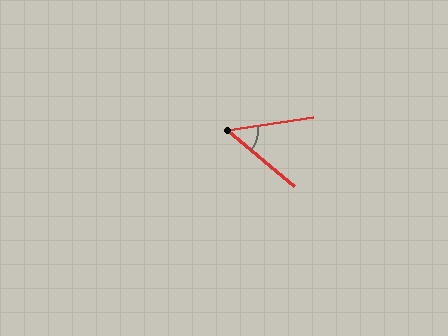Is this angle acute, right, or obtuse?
It is acute.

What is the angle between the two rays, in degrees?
Approximately 48 degrees.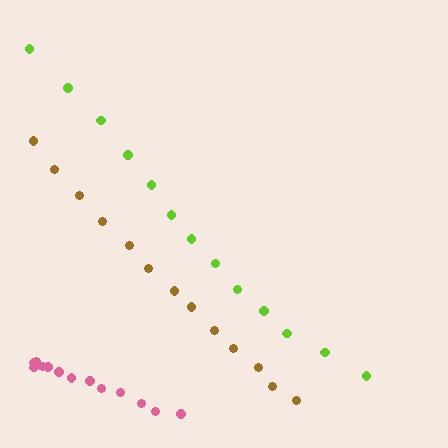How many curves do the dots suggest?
There are 3 distinct paths.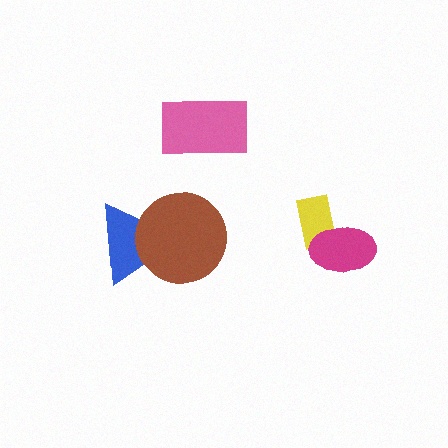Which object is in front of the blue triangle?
The brown circle is in front of the blue triangle.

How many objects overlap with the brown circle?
1 object overlaps with the brown circle.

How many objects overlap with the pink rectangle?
0 objects overlap with the pink rectangle.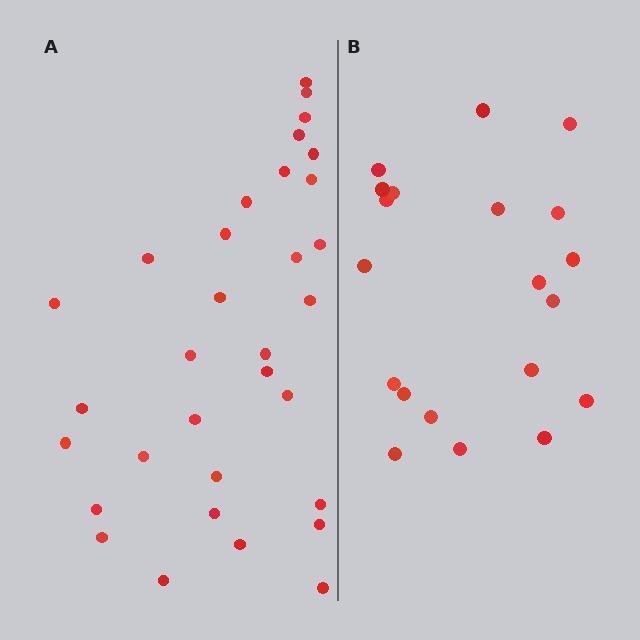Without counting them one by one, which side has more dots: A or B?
Region A (the left region) has more dots.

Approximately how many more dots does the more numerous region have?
Region A has roughly 12 or so more dots than region B.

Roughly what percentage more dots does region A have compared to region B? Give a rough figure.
About 60% more.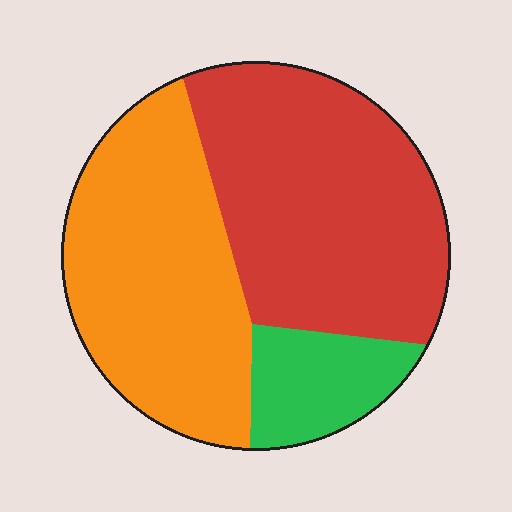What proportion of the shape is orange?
Orange covers about 40% of the shape.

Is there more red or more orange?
Red.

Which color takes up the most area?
Red, at roughly 45%.